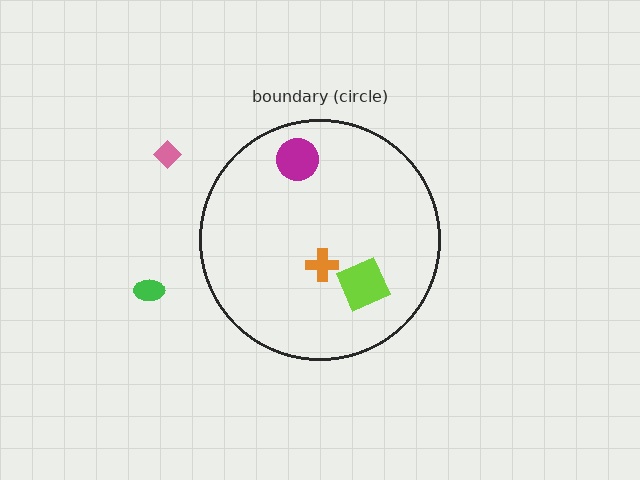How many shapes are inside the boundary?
3 inside, 2 outside.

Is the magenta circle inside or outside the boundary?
Inside.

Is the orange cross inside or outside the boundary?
Inside.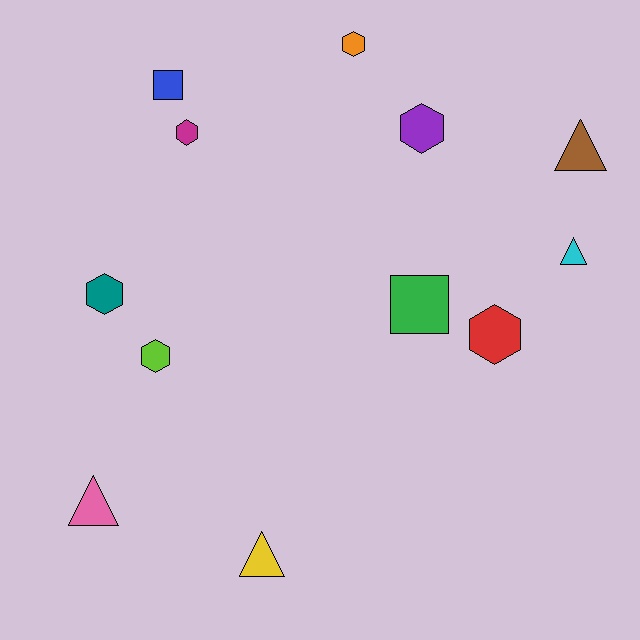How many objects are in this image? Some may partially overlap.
There are 12 objects.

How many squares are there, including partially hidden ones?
There are 2 squares.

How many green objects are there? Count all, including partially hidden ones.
There is 1 green object.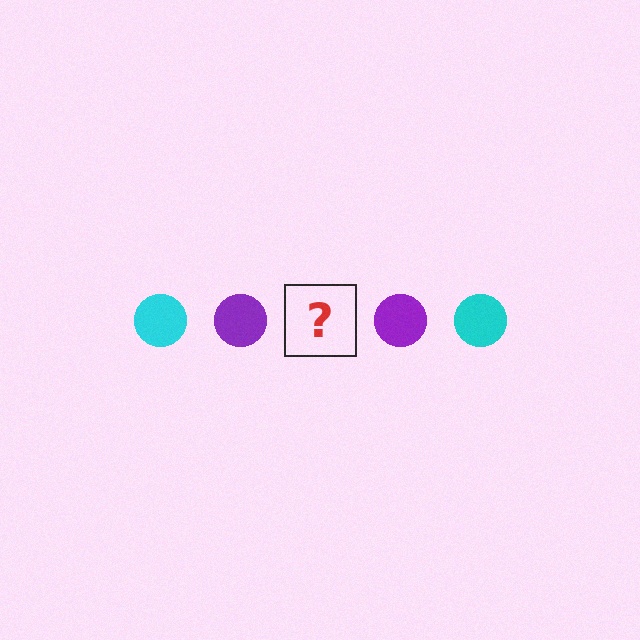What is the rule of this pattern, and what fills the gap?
The rule is that the pattern cycles through cyan, purple circles. The gap should be filled with a cyan circle.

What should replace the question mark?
The question mark should be replaced with a cyan circle.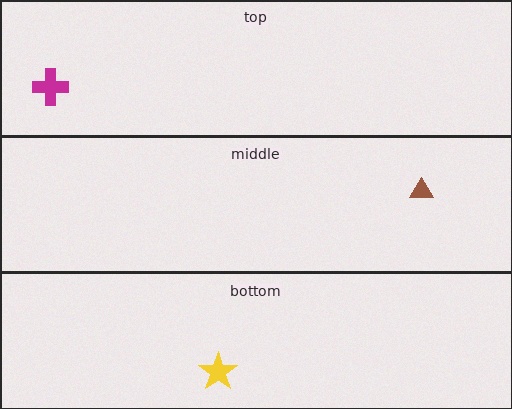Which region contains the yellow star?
The bottom region.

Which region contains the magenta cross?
The top region.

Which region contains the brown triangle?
The middle region.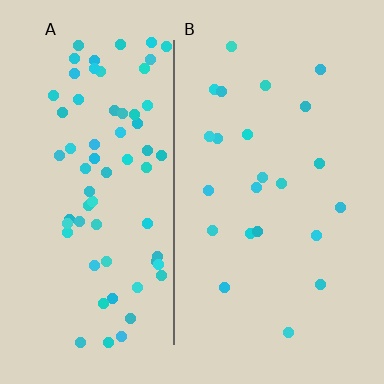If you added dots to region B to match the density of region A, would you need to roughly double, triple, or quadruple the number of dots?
Approximately triple.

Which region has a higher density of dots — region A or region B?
A (the left).